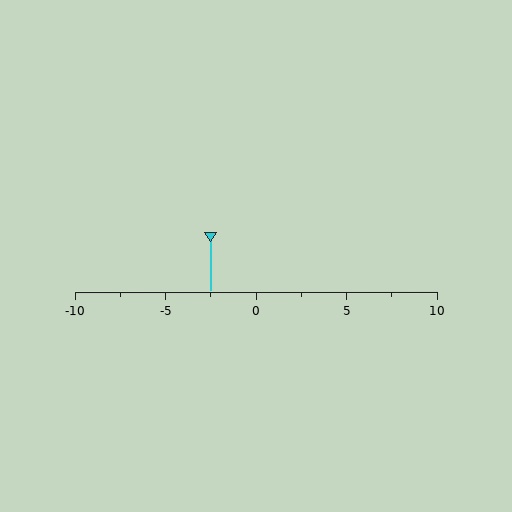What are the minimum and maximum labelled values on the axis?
The axis runs from -10 to 10.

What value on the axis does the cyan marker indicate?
The marker indicates approximately -2.5.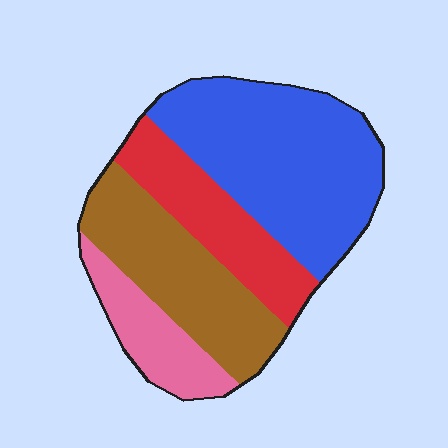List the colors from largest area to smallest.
From largest to smallest: blue, brown, red, pink.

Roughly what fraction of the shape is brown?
Brown covers about 25% of the shape.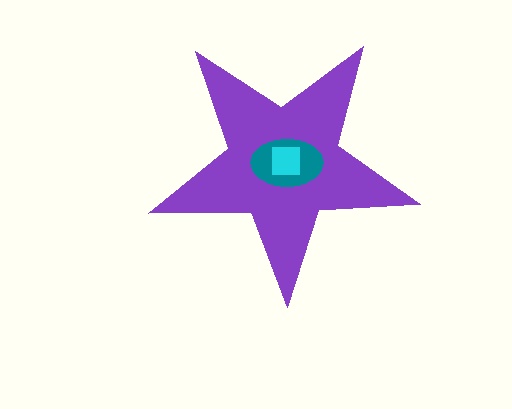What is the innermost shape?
The cyan square.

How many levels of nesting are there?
3.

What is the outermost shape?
The purple star.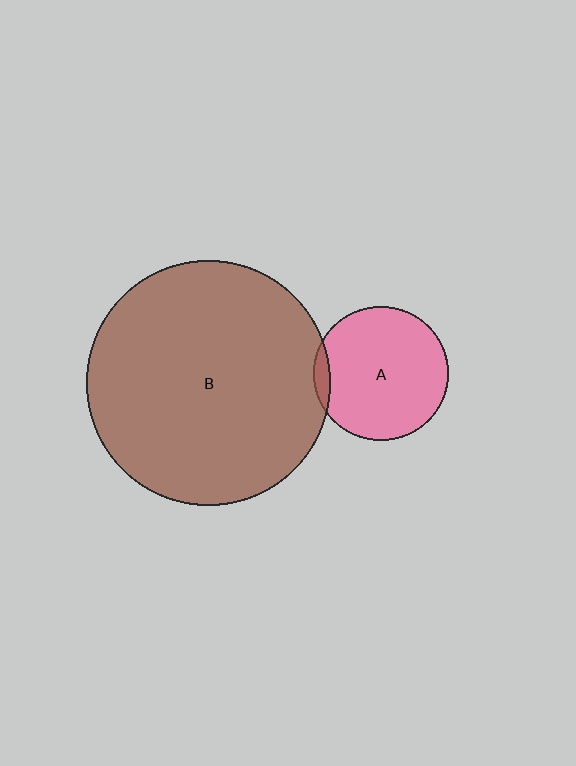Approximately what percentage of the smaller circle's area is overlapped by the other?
Approximately 5%.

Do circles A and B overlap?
Yes.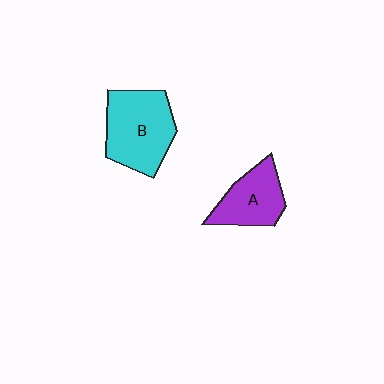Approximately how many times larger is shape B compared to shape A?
Approximately 1.5 times.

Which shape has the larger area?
Shape B (cyan).